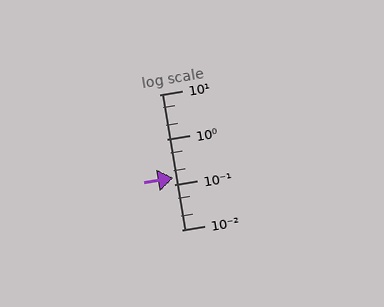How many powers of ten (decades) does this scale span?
The scale spans 3 decades, from 0.01 to 10.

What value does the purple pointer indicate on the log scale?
The pointer indicates approximately 0.14.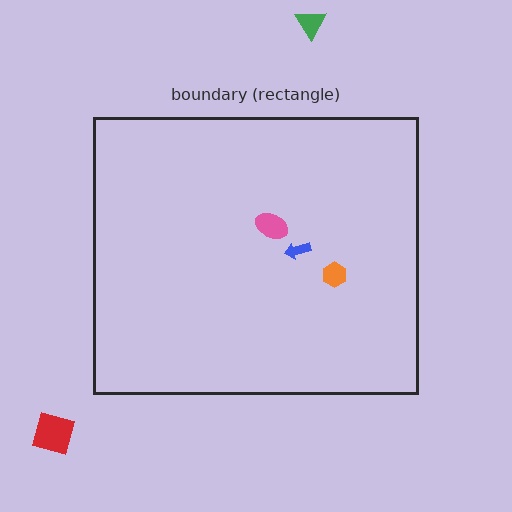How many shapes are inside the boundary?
3 inside, 2 outside.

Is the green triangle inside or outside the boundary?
Outside.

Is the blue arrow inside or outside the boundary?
Inside.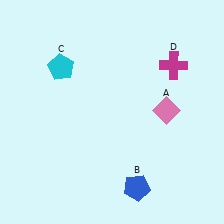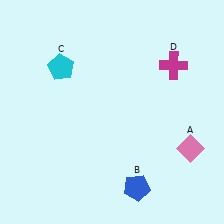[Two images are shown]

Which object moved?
The pink diamond (A) moved down.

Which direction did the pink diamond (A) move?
The pink diamond (A) moved down.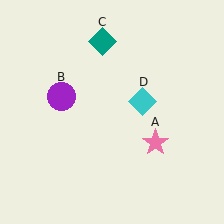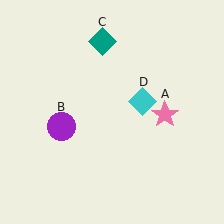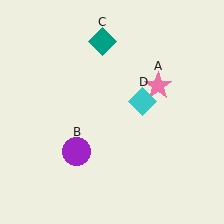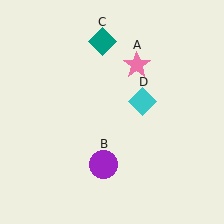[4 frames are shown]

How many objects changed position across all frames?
2 objects changed position: pink star (object A), purple circle (object B).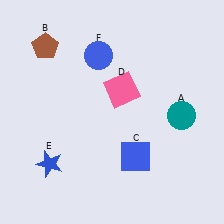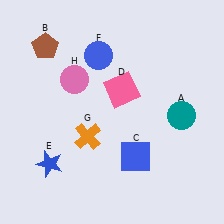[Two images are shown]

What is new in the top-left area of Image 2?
A pink circle (H) was added in the top-left area of Image 2.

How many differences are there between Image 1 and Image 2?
There are 2 differences between the two images.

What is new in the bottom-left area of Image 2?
An orange cross (G) was added in the bottom-left area of Image 2.